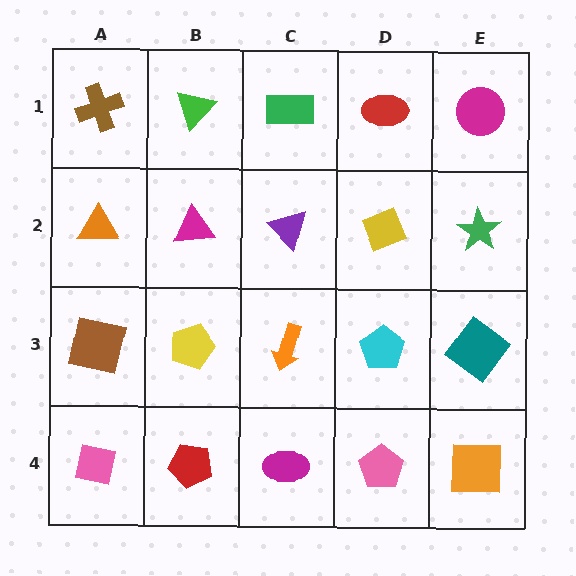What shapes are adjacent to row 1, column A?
An orange triangle (row 2, column A), a green triangle (row 1, column B).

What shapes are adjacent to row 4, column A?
A brown square (row 3, column A), a red pentagon (row 4, column B).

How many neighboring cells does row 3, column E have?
3.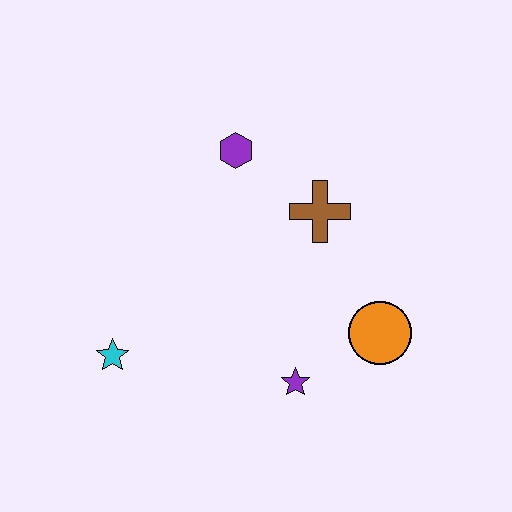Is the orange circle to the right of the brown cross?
Yes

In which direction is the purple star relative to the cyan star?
The purple star is to the right of the cyan star.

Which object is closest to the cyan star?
The purple star is closest to the cyan star.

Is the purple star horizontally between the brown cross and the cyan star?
Yes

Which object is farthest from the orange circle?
The cyan star is farthest from the orange circle.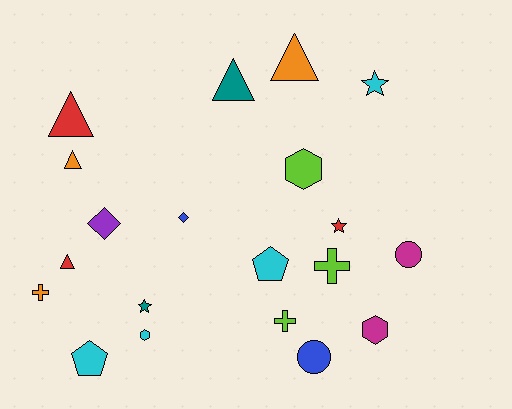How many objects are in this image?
There are 20 objects.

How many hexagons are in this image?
There are 3 hexagons.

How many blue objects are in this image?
There are 2 blue objects.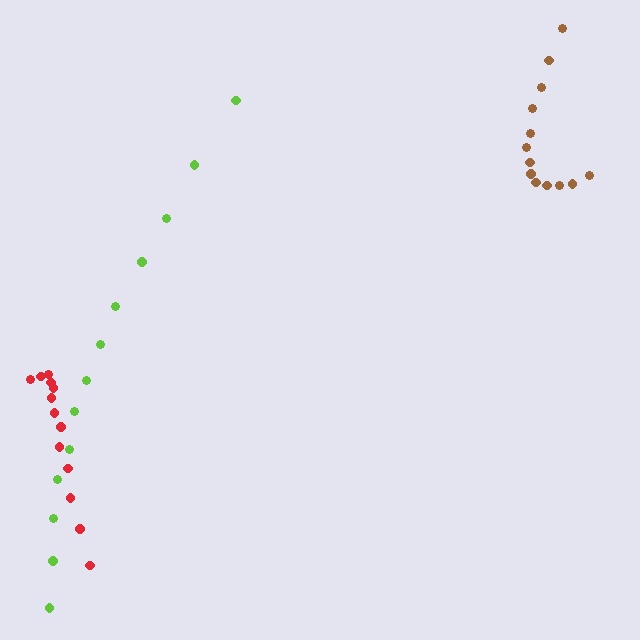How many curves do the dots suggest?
There are 3 distinct paths.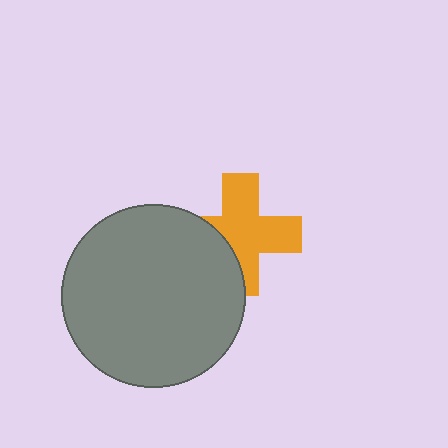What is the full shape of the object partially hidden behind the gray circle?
The partially hidden object is an orange cross.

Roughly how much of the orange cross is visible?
Most of it is visible (roughly 69%).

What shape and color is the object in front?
The object in front is a gray circle.